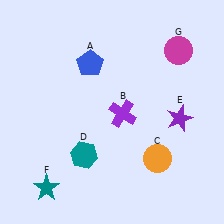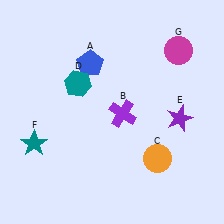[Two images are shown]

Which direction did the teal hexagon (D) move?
The teal hexagon (D) moved up.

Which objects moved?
The objects that moved are: the teal hexagon (D), the teal star (F).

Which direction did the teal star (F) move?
The teal star (F) moved up.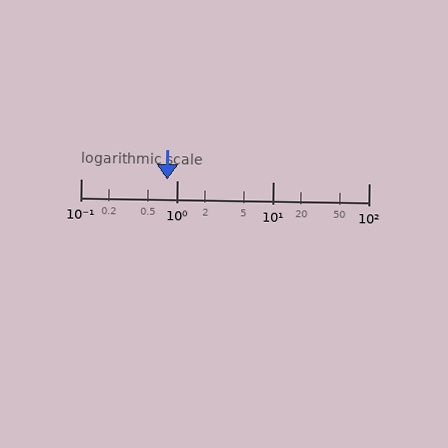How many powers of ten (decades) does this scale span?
The scale spans 3 decades, from 0.1 to 100.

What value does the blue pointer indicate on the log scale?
The pointer indicates approximately 0.79.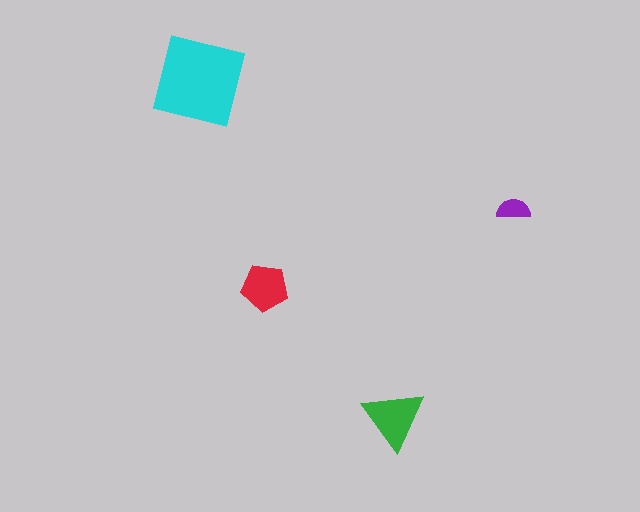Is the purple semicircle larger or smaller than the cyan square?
Smaller.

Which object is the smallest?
The purple semicircle.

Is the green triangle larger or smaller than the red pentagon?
Larger.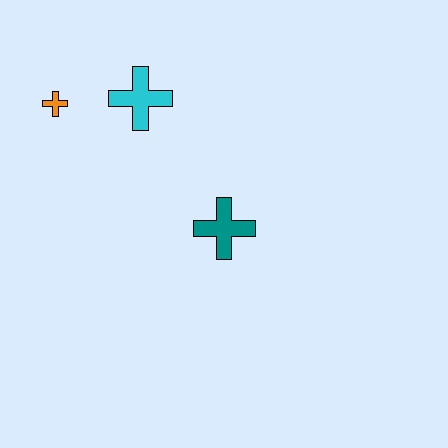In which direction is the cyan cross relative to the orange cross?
The cyan cross is to the right of the orange cross.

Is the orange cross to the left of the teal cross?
Yes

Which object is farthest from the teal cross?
The orange cross is farthest from the teal cross.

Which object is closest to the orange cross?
The cyan cross is closest to the orange cross.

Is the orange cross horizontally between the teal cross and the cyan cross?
No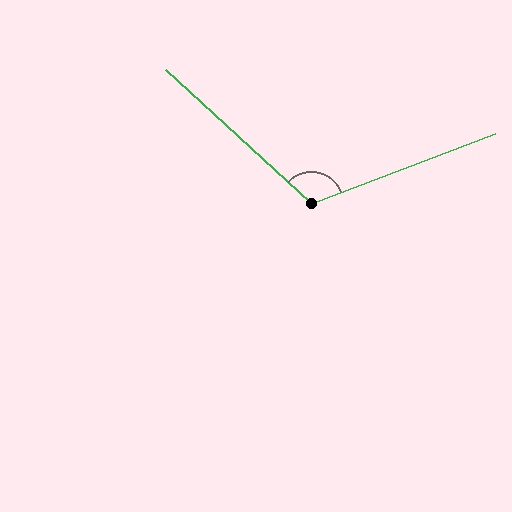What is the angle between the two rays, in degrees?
Approximately 117 degrees.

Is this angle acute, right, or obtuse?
It is obtuse.